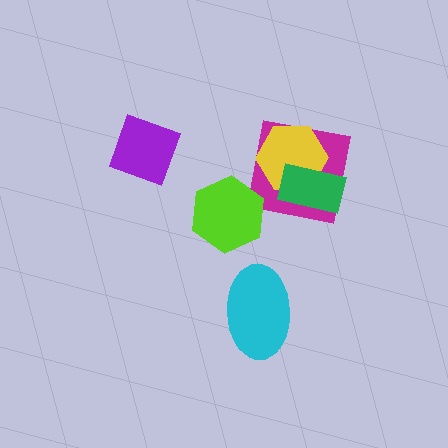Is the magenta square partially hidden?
Yes, it is partially covered by another shape.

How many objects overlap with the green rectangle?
2 objects overlap with the green rectangle.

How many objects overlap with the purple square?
0 objects overlap with the purple square.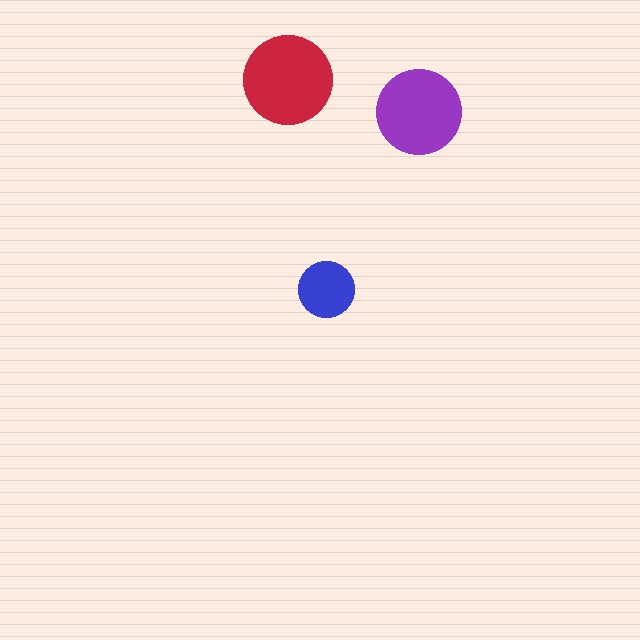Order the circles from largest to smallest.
the red one, the purple one, the blue one.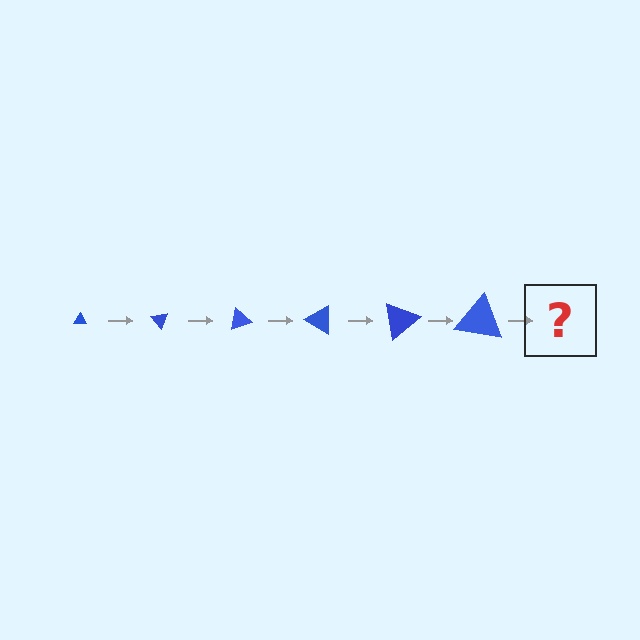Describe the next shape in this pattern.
It should be a triangle, larger than the previous one and rotated 300 degrees from the start.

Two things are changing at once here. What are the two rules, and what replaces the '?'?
The two rules are that the triangle grows larger each step and it rotates 50 degrees each step. The '?' should be a triangle, larger than the previous one and rotated 300 degrees from the start.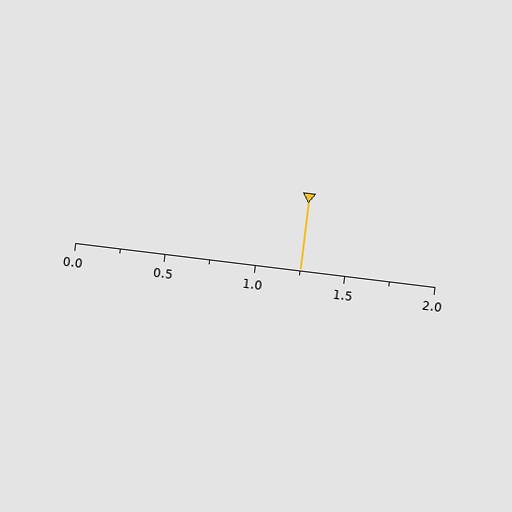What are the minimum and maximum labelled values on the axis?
The axis runs from 0.0 to 2.0.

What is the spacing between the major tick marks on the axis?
The major ticks are spaced 0.5 apart.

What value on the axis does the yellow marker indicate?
The marker indicates approximately 1.25.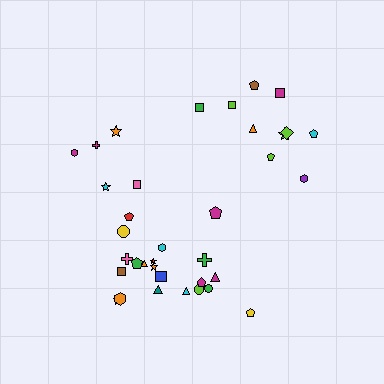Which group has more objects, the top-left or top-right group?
The top-right group.